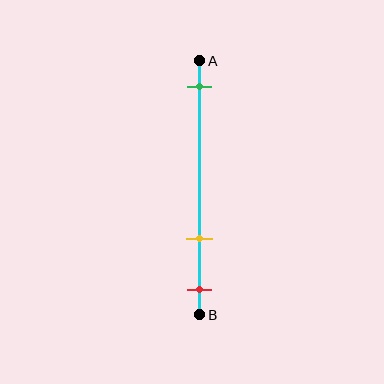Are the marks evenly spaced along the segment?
No, the marks are not evenly spaced.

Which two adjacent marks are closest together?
The yellow and red marks are the closest adjacent pair.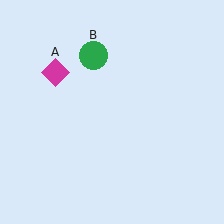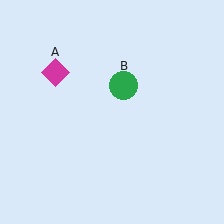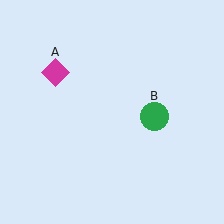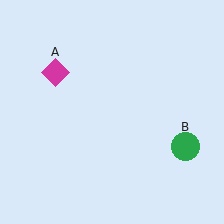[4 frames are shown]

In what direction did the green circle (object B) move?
The green circle (object B) moved down and to the right.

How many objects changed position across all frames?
1 object changed position: green circle (object B).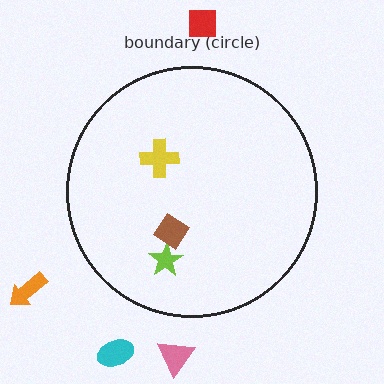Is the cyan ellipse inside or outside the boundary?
Outside.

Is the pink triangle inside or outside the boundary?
Outside.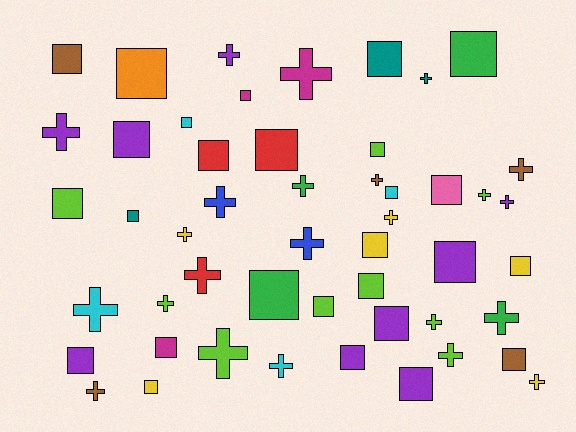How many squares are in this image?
There are 27 squares.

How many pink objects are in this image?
There is 1 pink object.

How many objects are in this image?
There are 50 objects.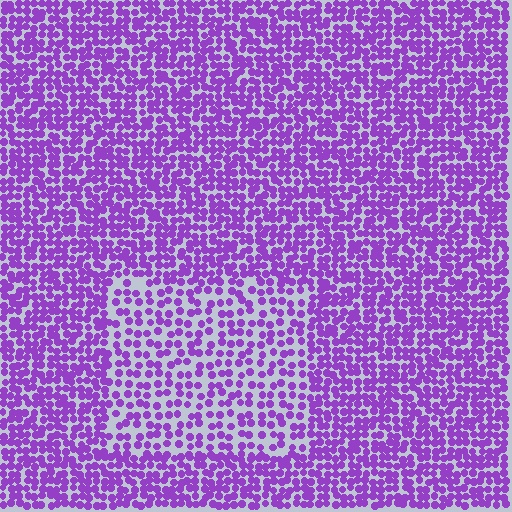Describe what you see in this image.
The image contains small purple elements arranged at two different densities. A rectangle-shaped region is visible where the elements are less densely packed than the surrounding area.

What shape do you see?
I see a rectangle.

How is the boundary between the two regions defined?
The boundary is defined by a change in element density (approximately 1.8x ratio). All elements are the same color, size, and shape.